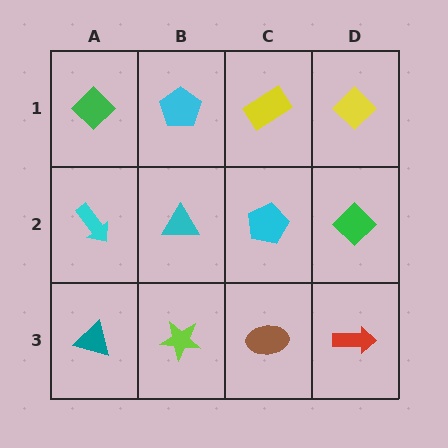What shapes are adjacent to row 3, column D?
A green diamond (row 2, column D), a brown ellipse (row 3, column C).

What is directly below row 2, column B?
A lime star.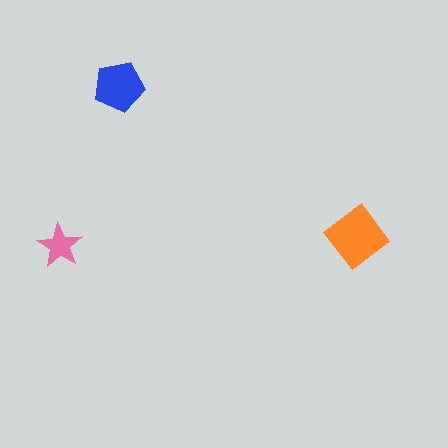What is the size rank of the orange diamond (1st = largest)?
1st.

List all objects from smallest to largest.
The pink star, the blue pentagon, the orange diamond.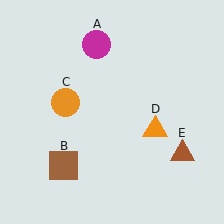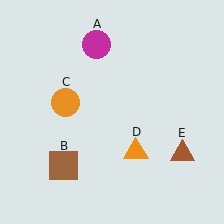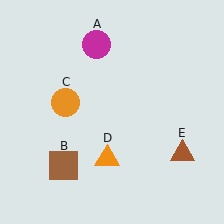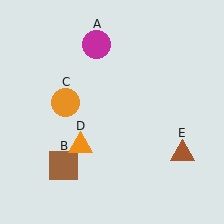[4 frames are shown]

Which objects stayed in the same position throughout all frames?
Magenta circle (object A) and brown square (object B) and orange circle (object C) and brown triangle (object E) remained stationary.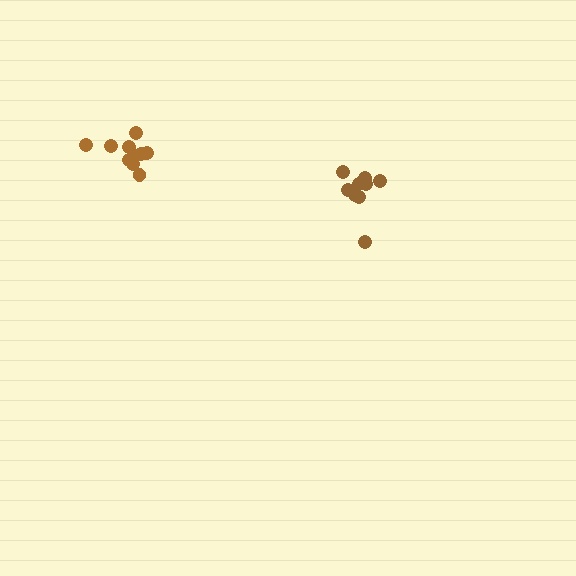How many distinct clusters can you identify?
There are 2 distinct clusters.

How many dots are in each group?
Group 1: 9 dots, Group 2: 10 dots (19 total).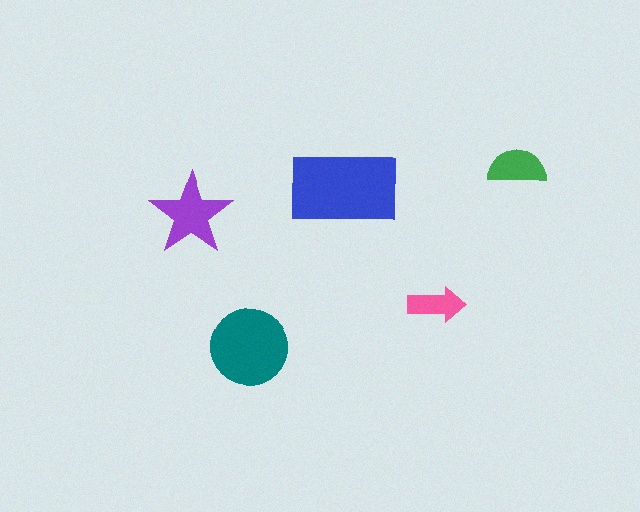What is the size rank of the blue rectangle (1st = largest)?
1st.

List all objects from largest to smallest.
The blue rectangle, the teal circle, the purple star, the green semicircle, the pink arrow.